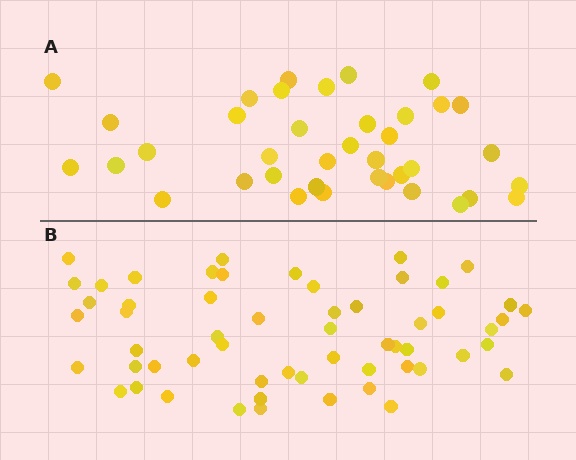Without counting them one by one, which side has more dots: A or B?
Region B (the bottom region) has more dots.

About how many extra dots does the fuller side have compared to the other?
Region B has approximately 20 more dots than region A.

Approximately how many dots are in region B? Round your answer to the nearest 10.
About 60 dots. (The exact count is 57, which rounds to 60.)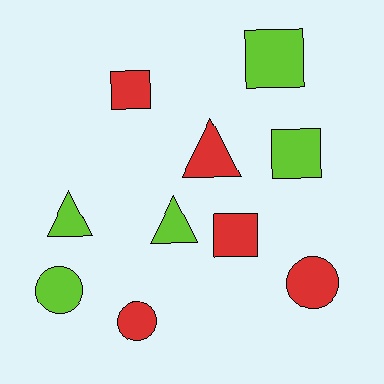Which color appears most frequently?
Lime, with 5 objects.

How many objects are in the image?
There are 10 objects.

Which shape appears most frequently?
Square, with 4 objects.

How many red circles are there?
There are 2 red circles.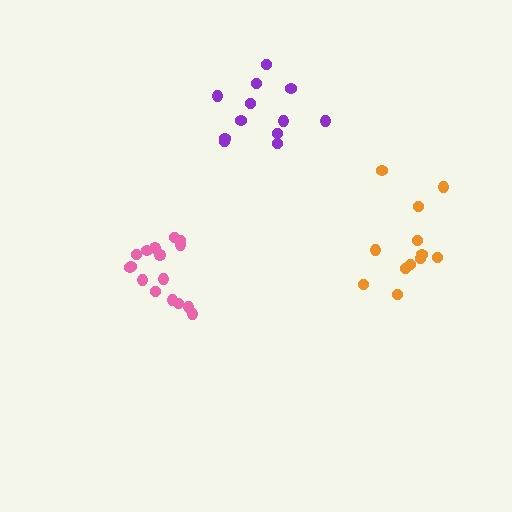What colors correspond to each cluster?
The clusters are colored: pink, orange, purple.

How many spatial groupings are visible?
There are 3 spatial groupings.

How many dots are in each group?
Group 1: 16 dots, Group 2: 12 dots, Group 3: 12 dots (40 total).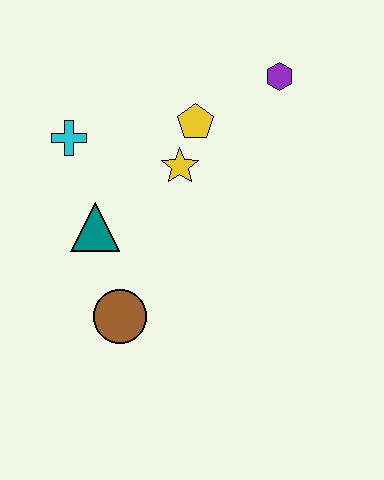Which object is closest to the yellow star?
The yellow pentagon is closest to the yellow star.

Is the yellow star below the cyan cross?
Yes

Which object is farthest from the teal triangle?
The purple hexagon is farthest from the teal triangle.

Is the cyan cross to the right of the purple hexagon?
No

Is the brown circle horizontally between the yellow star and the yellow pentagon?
No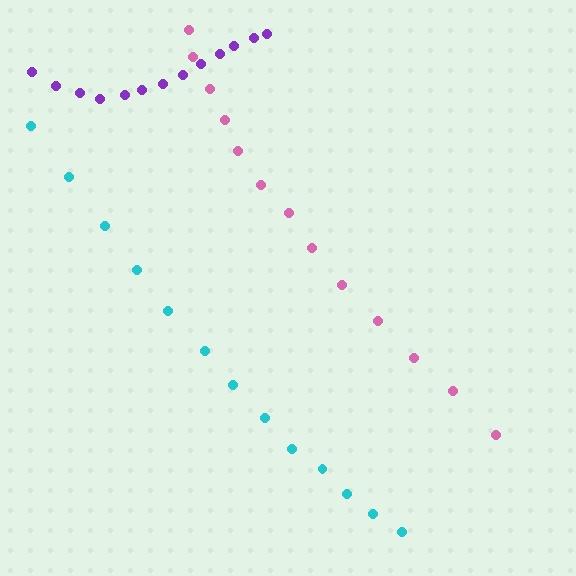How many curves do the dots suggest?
There are 3 distinct paths.